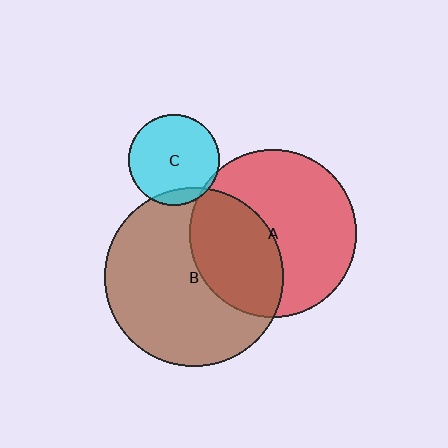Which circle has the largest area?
Circle B (brown).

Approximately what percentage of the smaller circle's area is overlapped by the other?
Approximately 10%.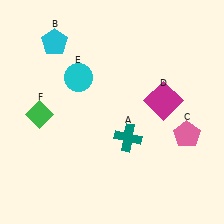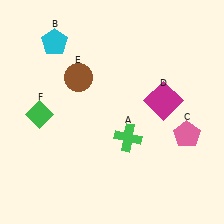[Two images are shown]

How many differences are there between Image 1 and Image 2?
There are 2 differences between the two images.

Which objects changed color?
A changed from teal to green. E changed from cyan to brown.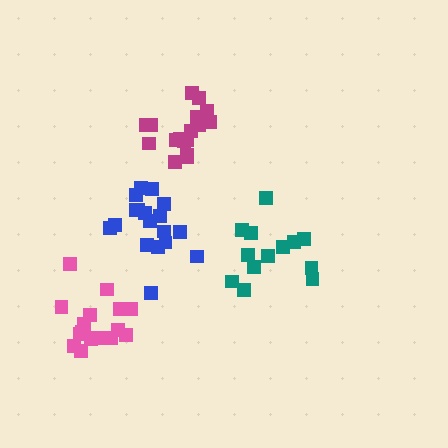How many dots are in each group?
Group 1: 13 dots, Group 2: 18 dots, Group 3: 17 dots, Group 4: 18 dots (66 total).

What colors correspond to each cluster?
The clusters are colored: teal, magenta, pink, blue.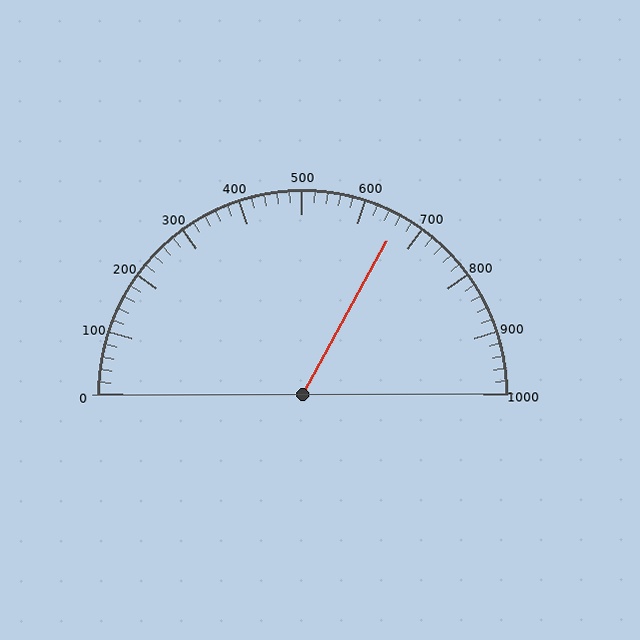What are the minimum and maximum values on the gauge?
The gauge ranges from 0 to 1000.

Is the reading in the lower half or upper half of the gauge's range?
The reading is in the upper half of the range (0 to 1000).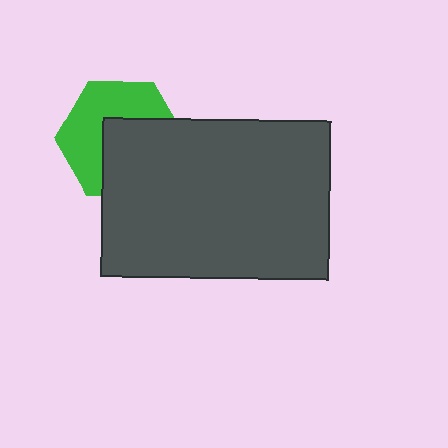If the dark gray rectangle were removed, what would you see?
You would see the complete green hexagon.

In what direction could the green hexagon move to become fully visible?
The green hexagon could move toward the upper-left. That would shift it out from behind the dark gray rectangle entirely.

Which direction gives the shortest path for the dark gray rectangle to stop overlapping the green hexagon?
Moving toward the lower-right gives the shortest separation.